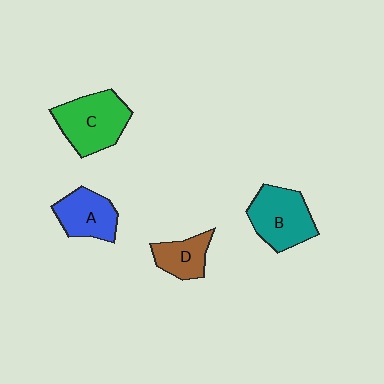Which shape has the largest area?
Shape C (green).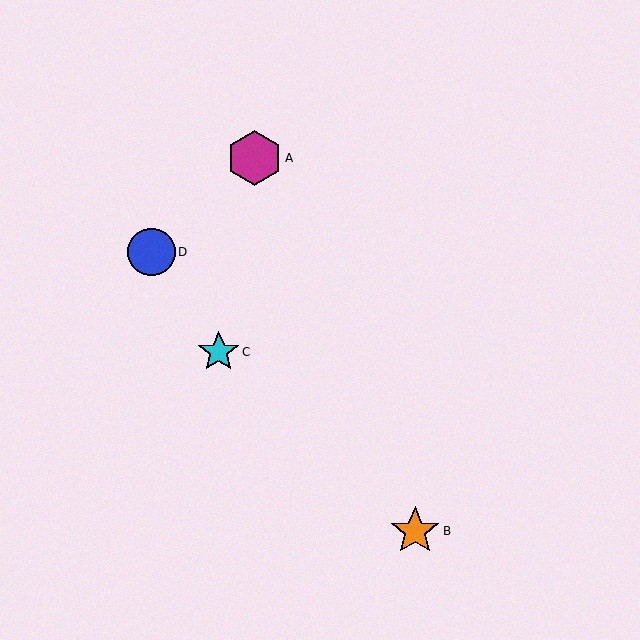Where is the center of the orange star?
The center of the orange star is at (415, 531).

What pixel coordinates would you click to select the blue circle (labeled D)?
Click at (151, 252) to select the blue circle D.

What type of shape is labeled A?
Shape A is a magenta hexagon.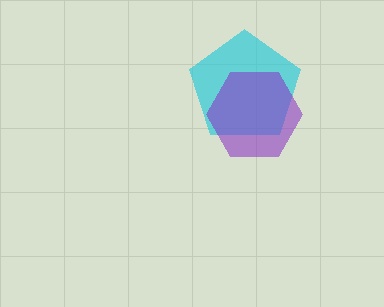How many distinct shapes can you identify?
There are 2 distinct shapes: a cyan pentagon, a purple hexagon.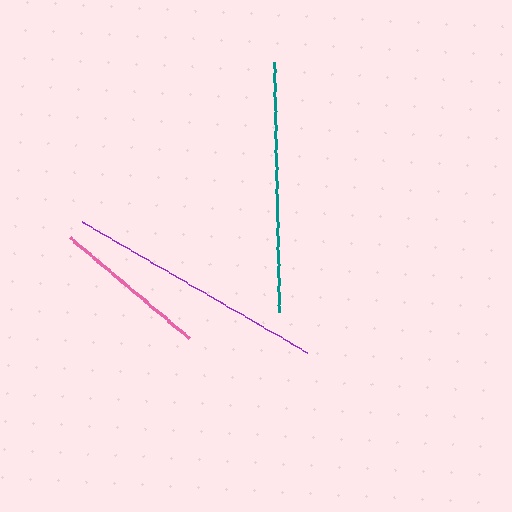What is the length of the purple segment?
The purple segment is approximately 261 pixels long.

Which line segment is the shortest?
The pink line is the shortest at approximately 156 pixels.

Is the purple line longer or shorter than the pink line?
The purple line is longer than the pink line.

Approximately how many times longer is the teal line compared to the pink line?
The teal line is approximately 1.6 times the length of the pink line.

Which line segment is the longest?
The purple line is the longest at approximately 261 pixels.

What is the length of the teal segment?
The teal segment is approximately 250 pixels long.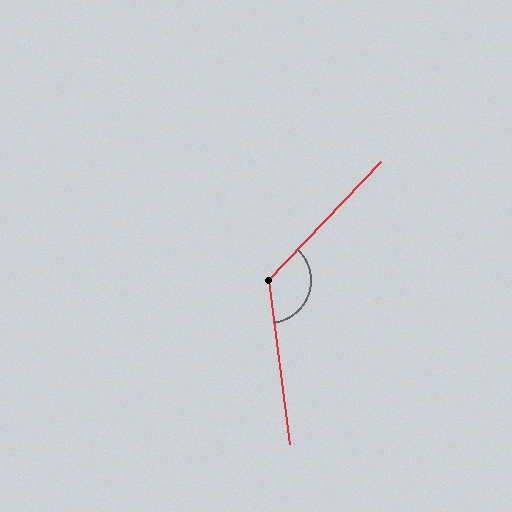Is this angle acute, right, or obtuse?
It is obtuse.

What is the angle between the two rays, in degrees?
Approximately 129 degrees.